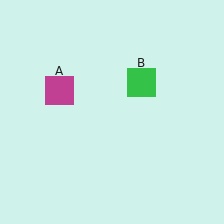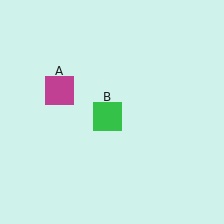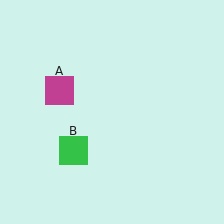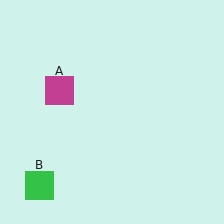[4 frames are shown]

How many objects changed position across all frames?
1 object changed position: green square (object B).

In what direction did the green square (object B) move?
The green square (object B) moved down and to the left.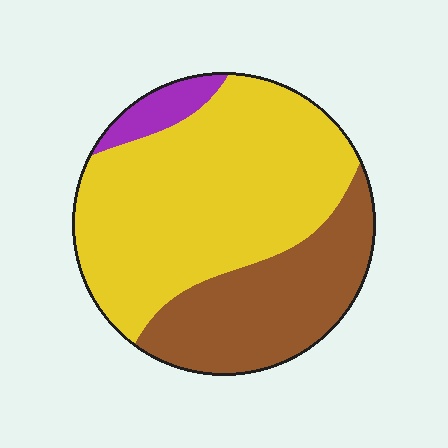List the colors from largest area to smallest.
From largest to smallest: yellow, brown, purple.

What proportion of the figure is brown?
Brown takes up about one third (1/3) of the figure.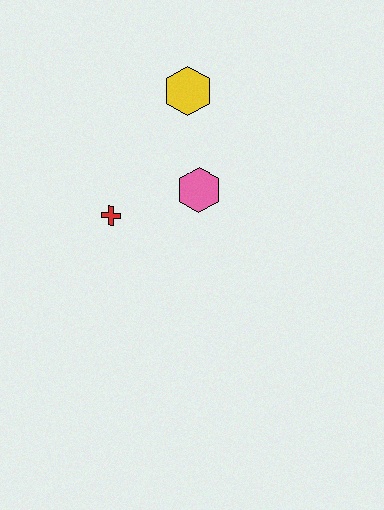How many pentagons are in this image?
There are no pentagons.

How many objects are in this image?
There are 3 objects.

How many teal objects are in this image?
There are no teal objects.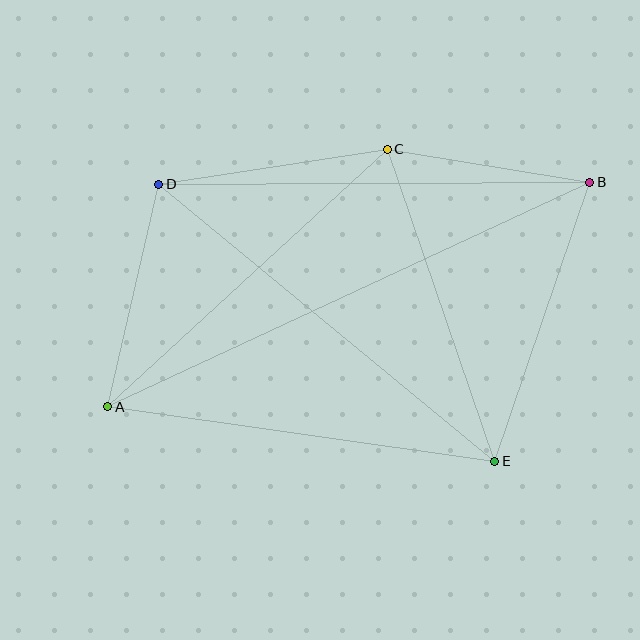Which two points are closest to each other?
Points B and C are closest to each other.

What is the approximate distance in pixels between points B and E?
The distance between B and E is approximately 294 pixels.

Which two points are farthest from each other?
Points A and B are farthest from each other.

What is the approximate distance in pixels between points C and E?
The distance between C and E is approximately 330 pixels.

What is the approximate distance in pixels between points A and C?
The distance between A and C is approximately 380 pixels.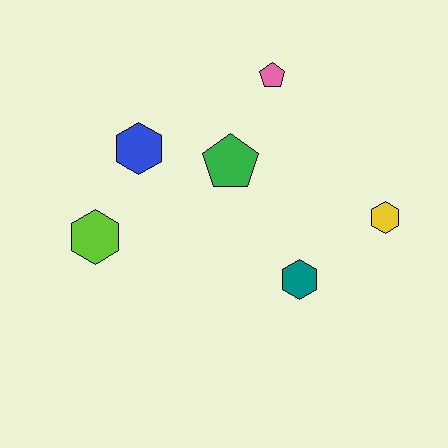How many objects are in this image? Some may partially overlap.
There are 6 objects.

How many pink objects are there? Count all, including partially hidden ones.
There is 1 pink object.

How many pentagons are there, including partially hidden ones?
There are 2 pentagons.